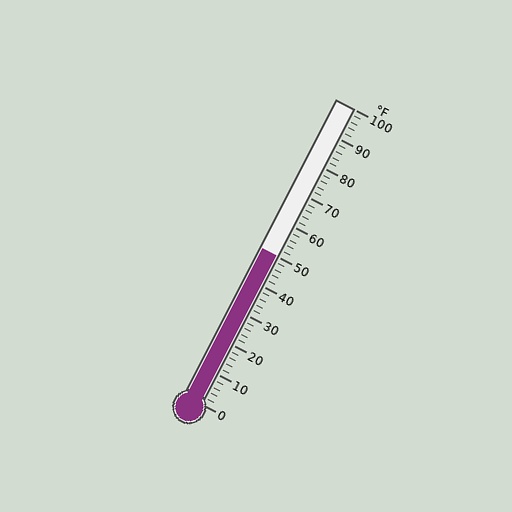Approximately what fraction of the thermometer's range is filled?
The thermometer is filled to approximately 50% of its range.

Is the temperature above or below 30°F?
The temperature is above 30°F.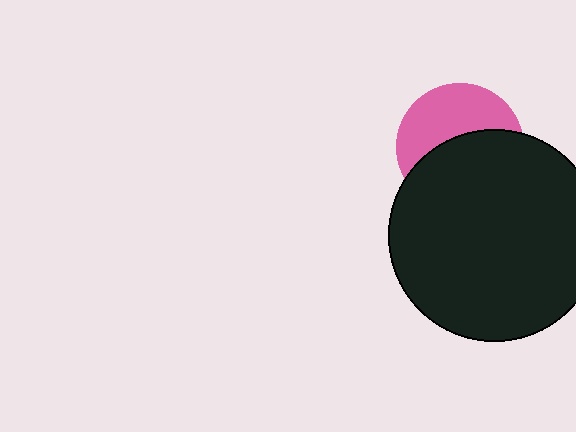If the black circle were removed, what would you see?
You would see the complete pink circle.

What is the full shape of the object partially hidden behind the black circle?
The partially hidden object is a pink circle.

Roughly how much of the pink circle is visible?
About half of it is visible (roughly 45%).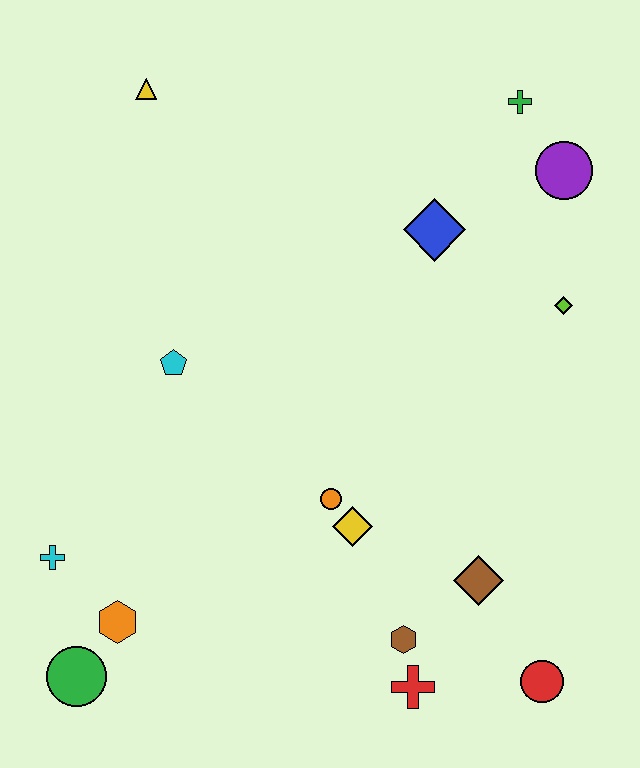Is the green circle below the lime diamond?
Yes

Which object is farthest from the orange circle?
The yellow triangle is farthest from the orange circle.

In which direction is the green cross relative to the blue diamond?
The green cross is above the blue diamond.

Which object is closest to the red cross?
The brown hexagon is closest to the red cross.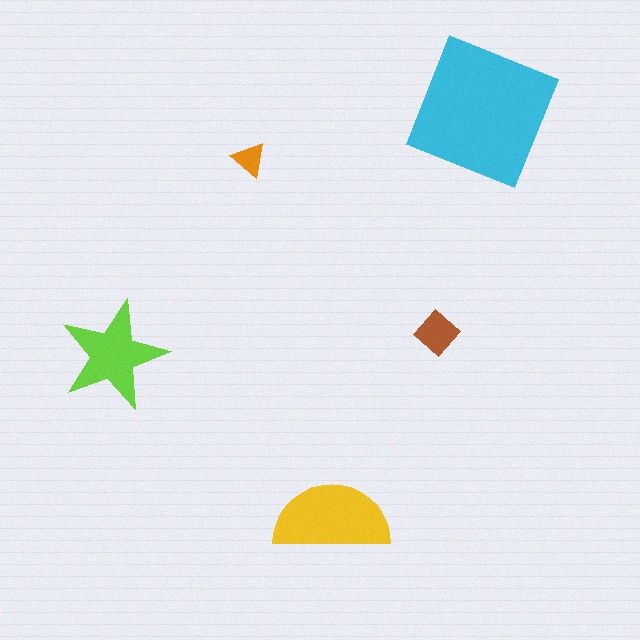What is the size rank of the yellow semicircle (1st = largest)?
2nd.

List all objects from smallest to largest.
The orange triangle, the brown diamond, the lime star, the yellow semicircle, the cyan square.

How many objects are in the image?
There are 5 objects in the image.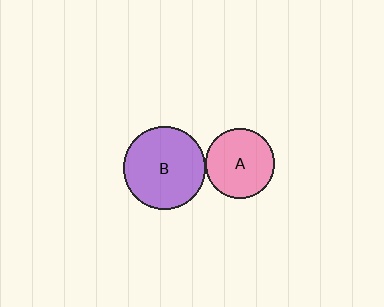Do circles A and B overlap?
Yes.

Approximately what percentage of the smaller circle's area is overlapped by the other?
Approximately 5%.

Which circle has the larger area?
Circle B (purple).